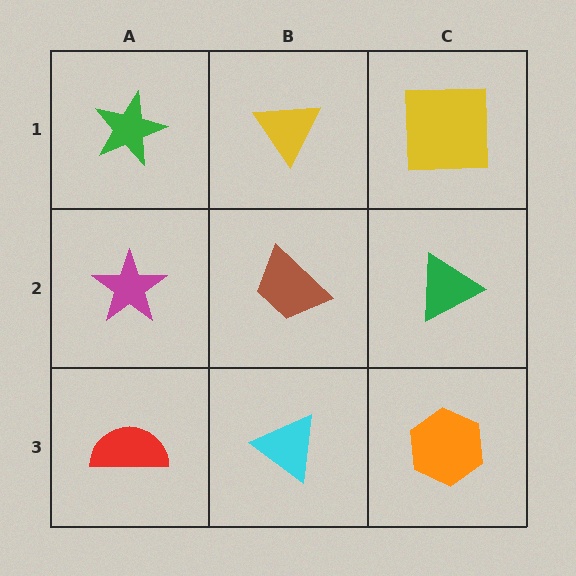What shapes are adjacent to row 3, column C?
A green triangle (row 2, column C), a cyan triangle (row 3, column B).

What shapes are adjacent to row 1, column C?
A green triangle (row 2, column C), a yellow triangle (row 1, column B).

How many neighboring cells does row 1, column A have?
2.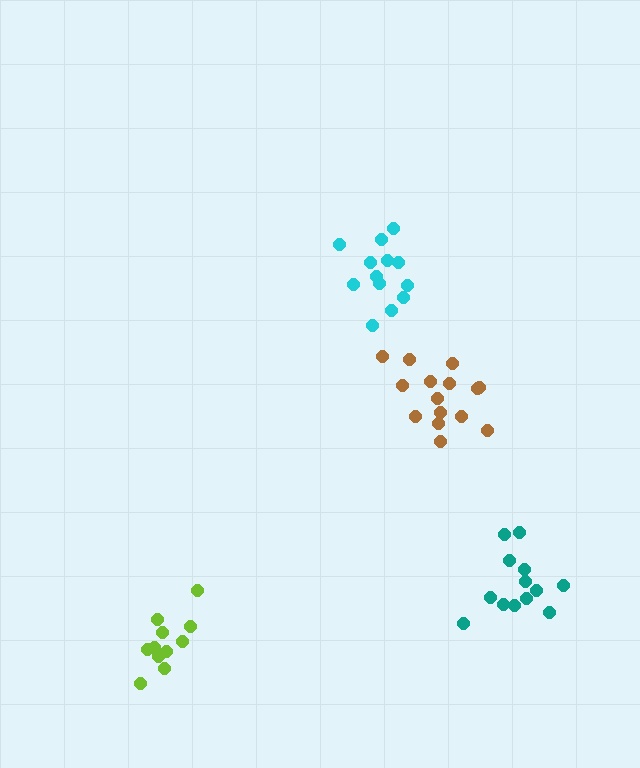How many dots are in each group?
Group 1: 13 dots, Group 2: 11 dots, Group 3: 13 dots, Group 4: 15 dots (52 total).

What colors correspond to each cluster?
The clusters are colored: cyan, lime, teal, brown.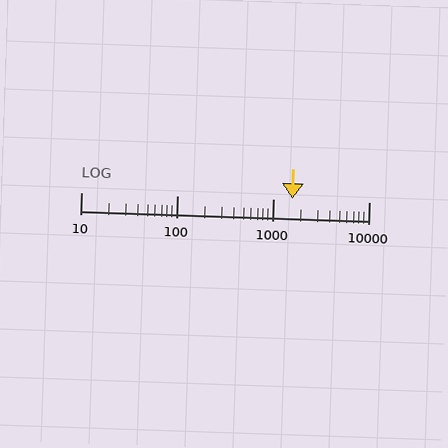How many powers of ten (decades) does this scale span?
The scale spans 3 decades, from 10 to 10000.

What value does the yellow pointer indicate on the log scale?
The pointer indicates approximately 1600.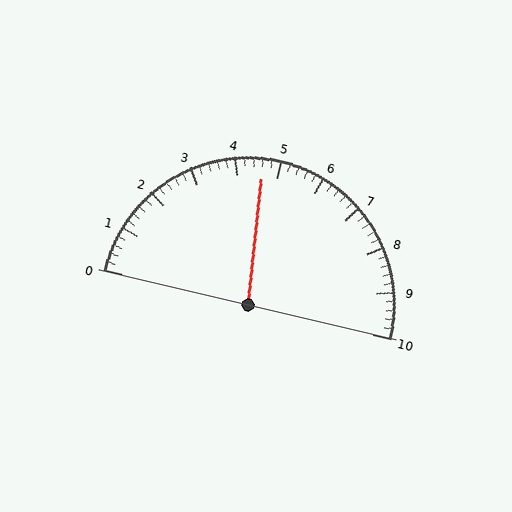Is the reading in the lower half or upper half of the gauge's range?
The reading is in the lower half of the range (0 to 10).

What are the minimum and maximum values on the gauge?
The gauge ranges from 0 to 10.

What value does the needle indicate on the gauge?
The needle indicates approximately 4.6.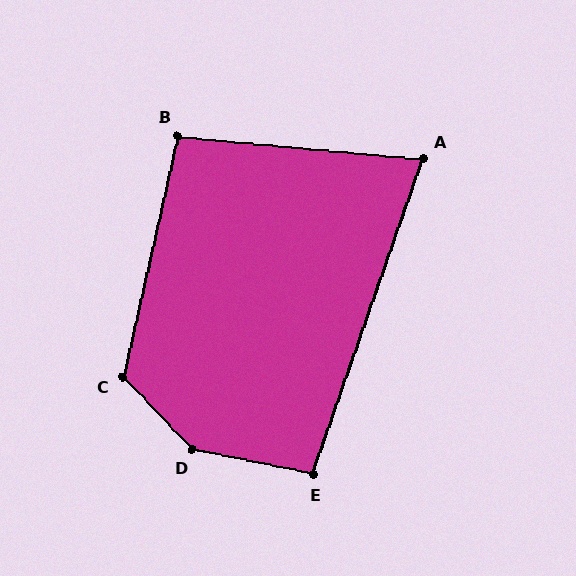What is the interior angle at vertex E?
Approximately 98 degrees (obtuse).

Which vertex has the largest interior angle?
D, at approximately 145 degrees.